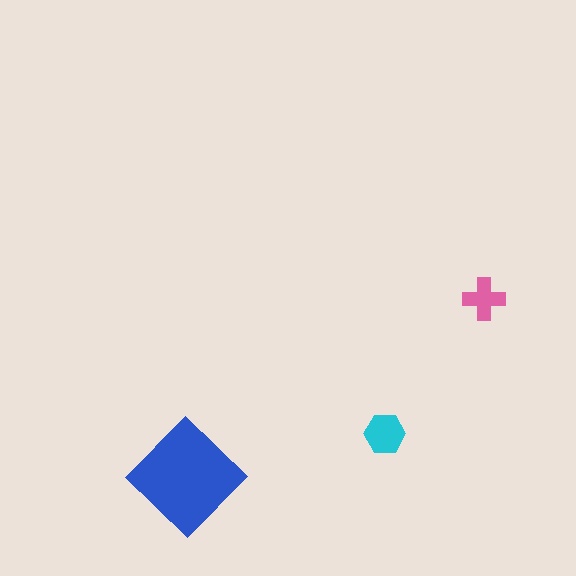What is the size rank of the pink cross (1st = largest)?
3rd.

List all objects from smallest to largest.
The pink cross, the cyan hexagon, the blue diamond.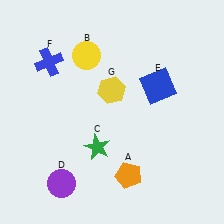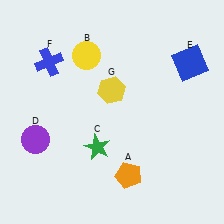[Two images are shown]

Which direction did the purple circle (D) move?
The purple circle (D) moved up.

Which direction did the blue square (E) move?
The blue square (E) moved right.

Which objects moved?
The objects that moved are: the purple circle (D), the blue square (E).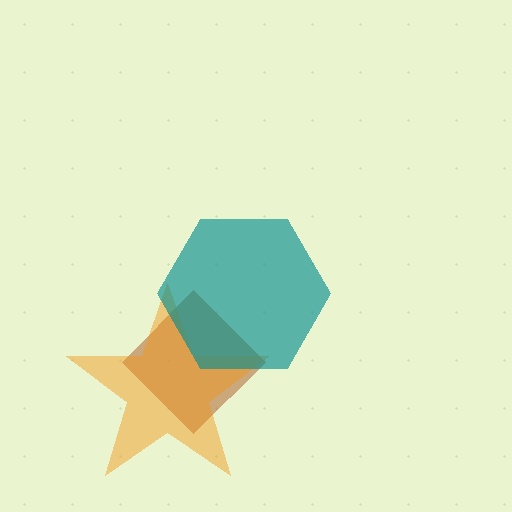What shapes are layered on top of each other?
The layered shapes are: a brown diamond, an orange star, a teal hexagon.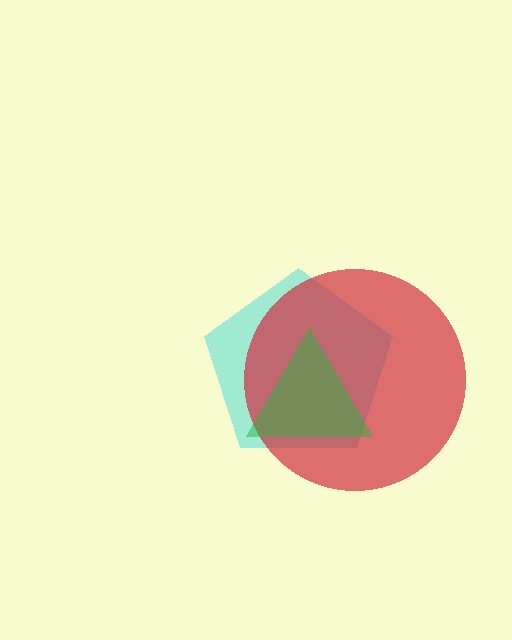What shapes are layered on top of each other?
The layered shapes are: a cyan pentagon, a red circle, a green triangle.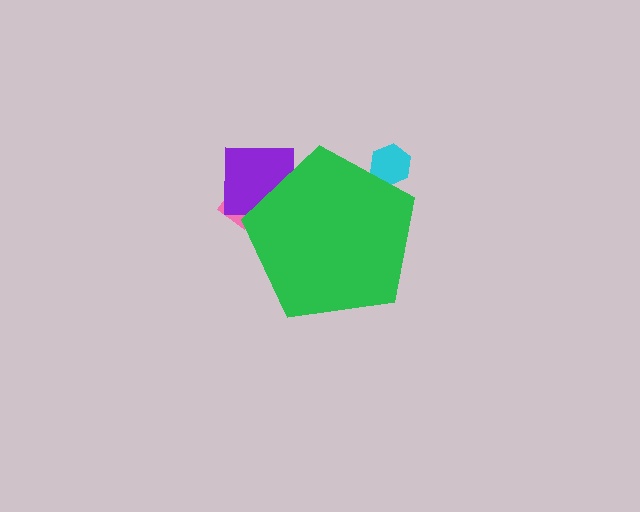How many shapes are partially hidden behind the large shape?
3 shapes are partially hidden.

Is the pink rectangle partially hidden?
Yes, the pink rectangle is partially hidden behind the green pentagon.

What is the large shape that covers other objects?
A green pentagon.